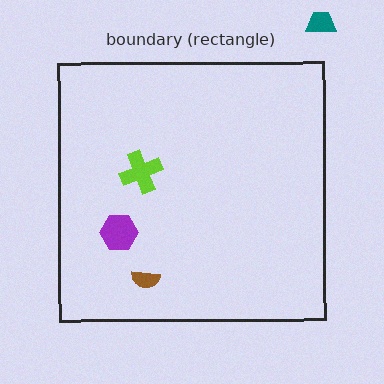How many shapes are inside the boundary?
3 inside, 1 outside.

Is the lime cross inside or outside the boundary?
Inside.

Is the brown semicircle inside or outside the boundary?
Inside.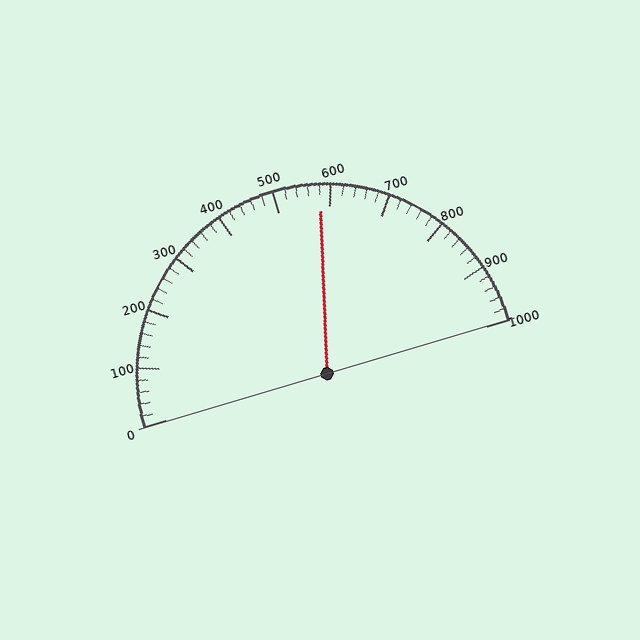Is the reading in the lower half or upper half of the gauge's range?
The reading is in the upper half of the range (0 to 1000).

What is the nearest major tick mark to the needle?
The nearest major tick mark is 600.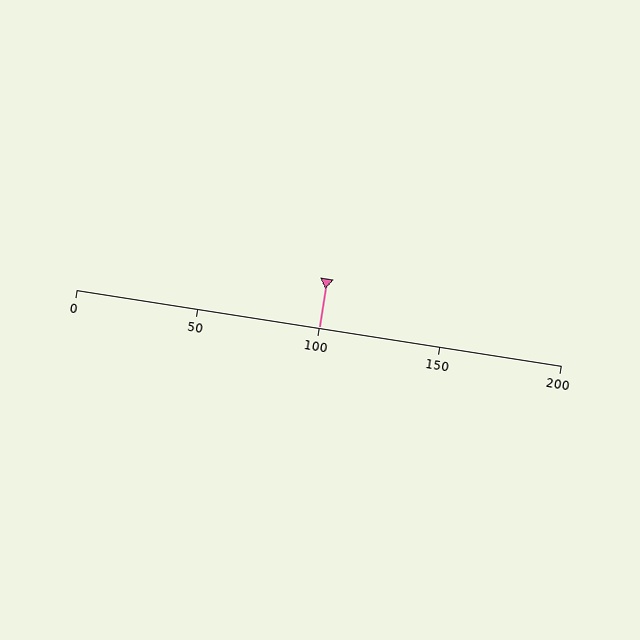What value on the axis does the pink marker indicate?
The marker indicates approximately 100.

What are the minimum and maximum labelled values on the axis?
The axis runs from 0 to 200.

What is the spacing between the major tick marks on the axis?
The major ticks are spaced 50 apart.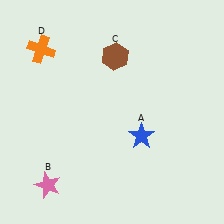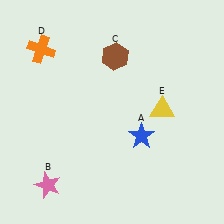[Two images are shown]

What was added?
A yellow triangle (E) was added in Image 2.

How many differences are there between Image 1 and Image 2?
There is 1 difference between the two images.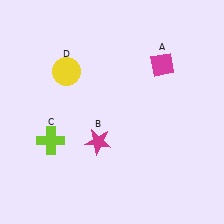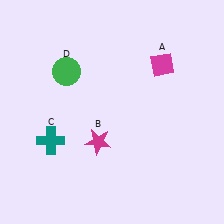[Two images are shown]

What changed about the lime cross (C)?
In Image 1, C is lime. In Image 2, it changed to teal.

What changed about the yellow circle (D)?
In Image 1, D is yellow. In Image 2, it changed to green.